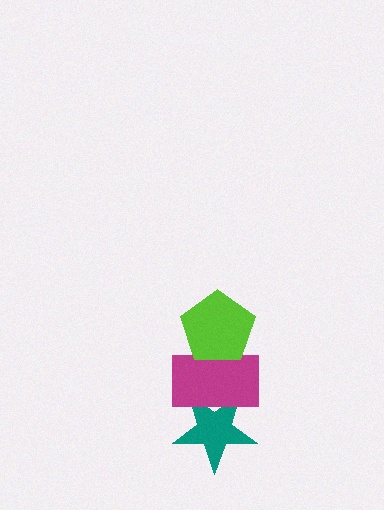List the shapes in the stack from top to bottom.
From top to bottom: the lime pentagon, the magenta rectangle, the teal star.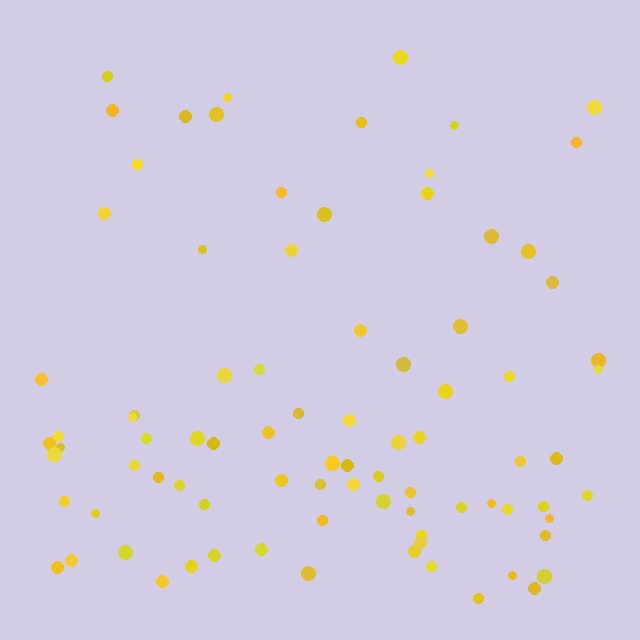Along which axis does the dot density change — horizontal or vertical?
Vertical.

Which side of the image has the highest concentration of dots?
The bottom.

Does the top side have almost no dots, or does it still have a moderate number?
Still a moderate number, just noticeably fewer than the bottom.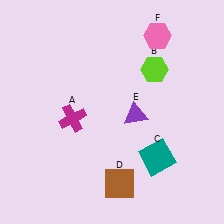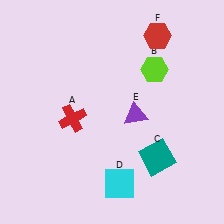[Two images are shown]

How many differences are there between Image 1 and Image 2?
There are 3 differences between the two images.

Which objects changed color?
A changed from magenta to red. D changed from brown to cyan. F changed from pink to red.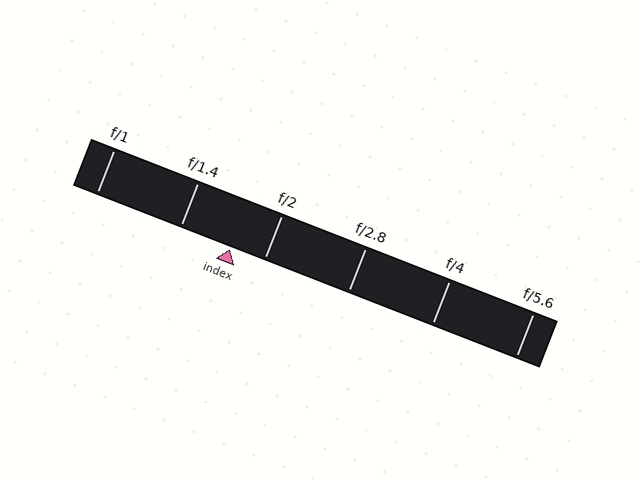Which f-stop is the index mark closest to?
The index mark is closest to f/2.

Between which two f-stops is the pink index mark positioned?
The index mark is between f/1.4 and f/2.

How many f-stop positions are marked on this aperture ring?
There are 6 f-stop positions marked.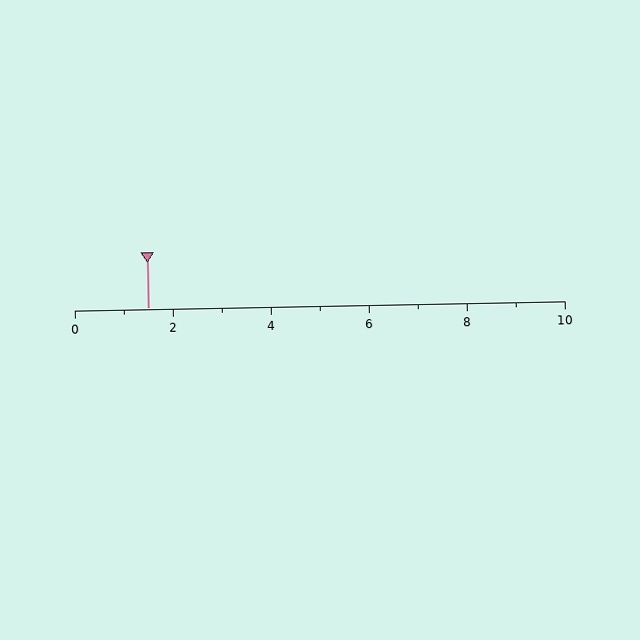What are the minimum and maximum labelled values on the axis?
The axis runs from 0 to 10.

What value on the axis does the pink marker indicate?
The marker indicates approximately 1.5.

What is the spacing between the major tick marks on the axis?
The major ticks are spaced 2 apart.